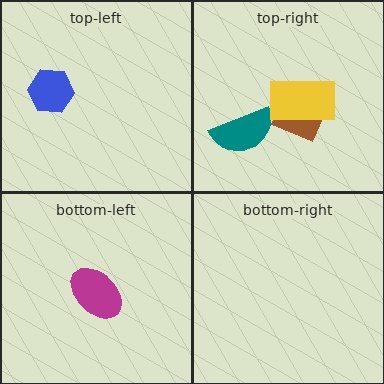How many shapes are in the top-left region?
1.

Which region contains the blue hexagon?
The top-left region.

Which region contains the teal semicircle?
The top-right region.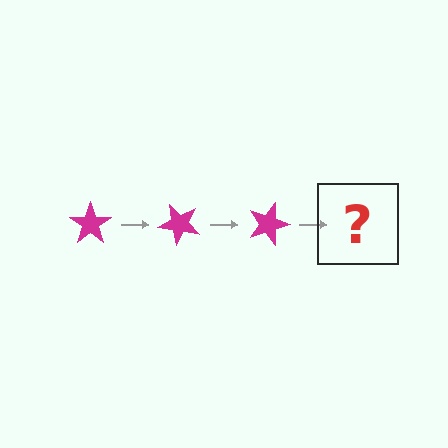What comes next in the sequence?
The next element should be a magenta star rotated 135 degrees.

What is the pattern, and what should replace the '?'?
The pattern is that the star rotates 45 degrees each step. The '?' should be a magenta star rotated 135 degrees.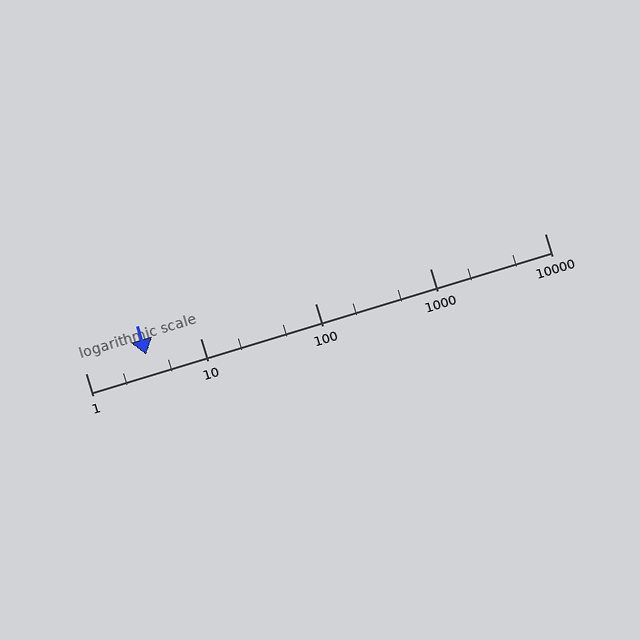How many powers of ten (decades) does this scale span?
The scale spans 4 decades, from 1 to 10000.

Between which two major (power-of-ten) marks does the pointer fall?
The pointer is between 1 and 10.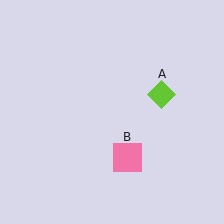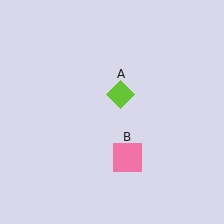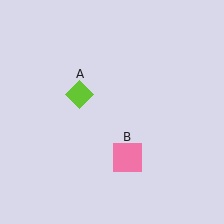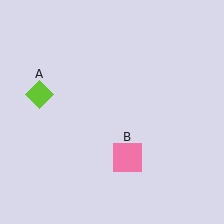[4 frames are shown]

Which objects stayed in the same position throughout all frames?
Pink square (object B) remained stationary.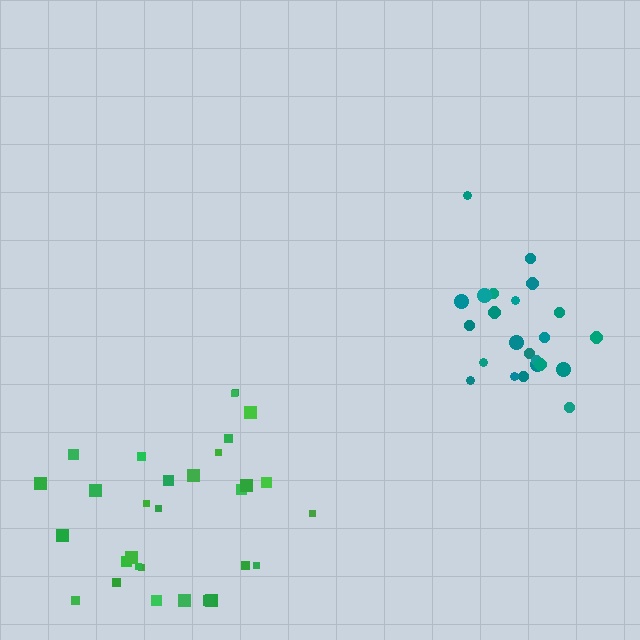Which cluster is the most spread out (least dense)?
Green.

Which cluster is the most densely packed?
Teal.